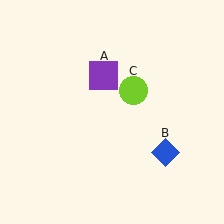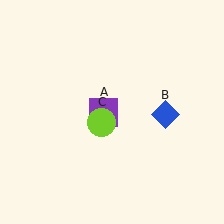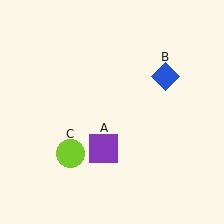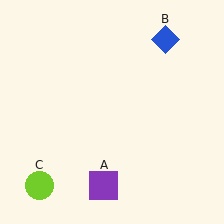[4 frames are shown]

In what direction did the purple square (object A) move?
The purple square (object A) moved down.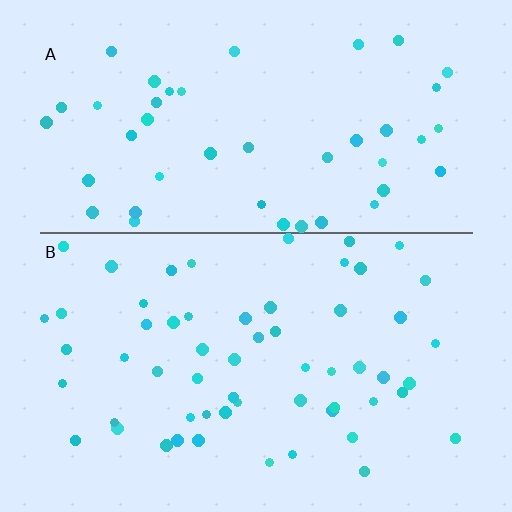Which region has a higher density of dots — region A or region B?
B (the bottom).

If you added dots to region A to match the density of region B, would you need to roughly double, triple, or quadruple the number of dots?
Approximately double.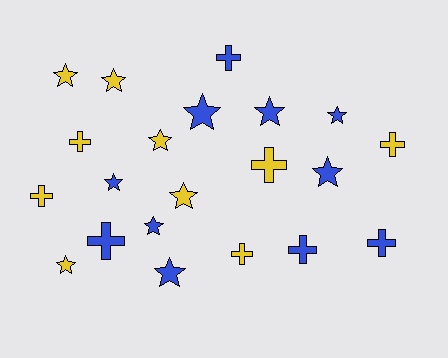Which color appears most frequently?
Blue, with 11 objects.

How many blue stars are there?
There are 7 blue stars.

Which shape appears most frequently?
Star, with 12 objects.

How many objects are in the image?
There are 21 objects.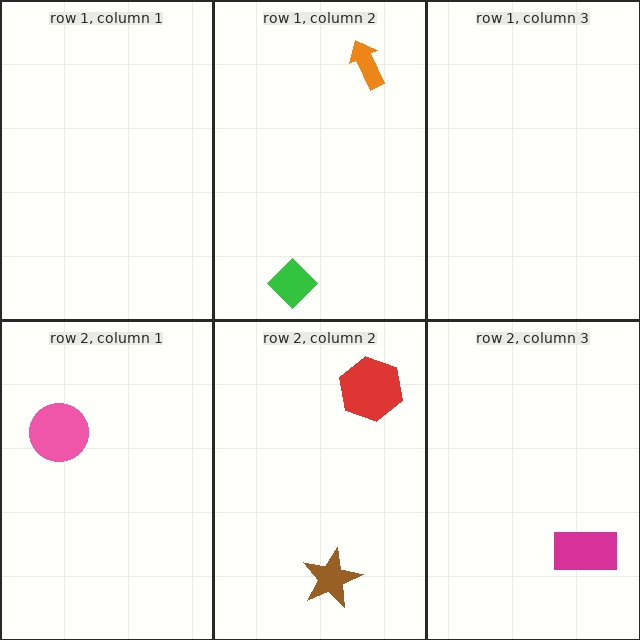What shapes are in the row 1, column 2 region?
The orange arrow, the green diamond.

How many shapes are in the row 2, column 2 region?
2.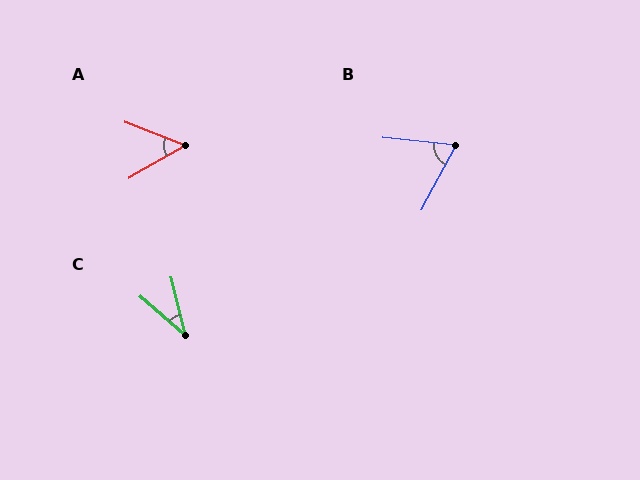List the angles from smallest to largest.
C (34°), A (51°), B (68°).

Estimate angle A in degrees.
Approximately 51 degrees.